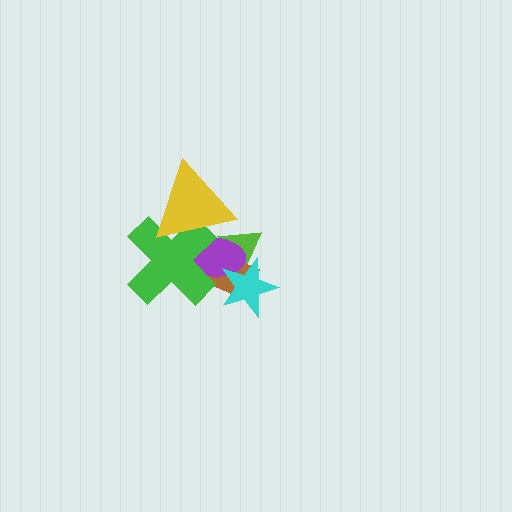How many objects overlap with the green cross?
3 objects overlap with the green cross.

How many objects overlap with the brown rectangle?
4 objects overlap with the brown rectangle.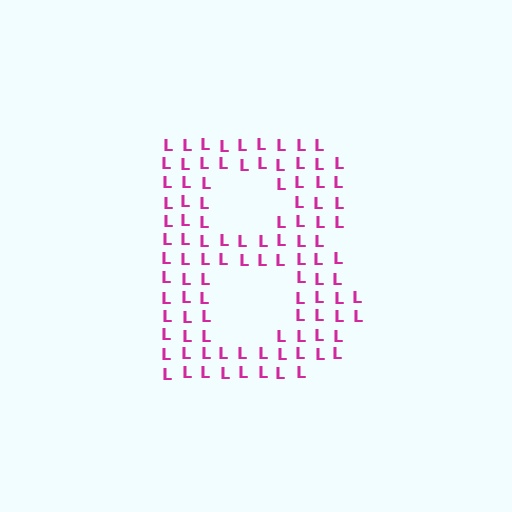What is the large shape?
The large shape is the letter B.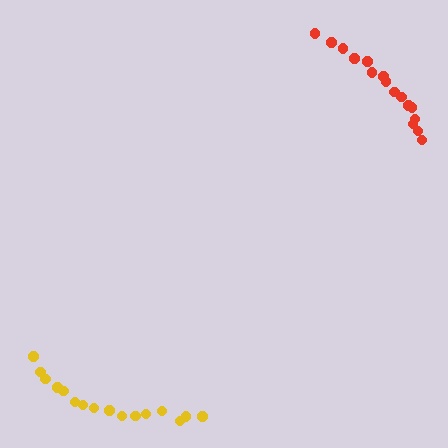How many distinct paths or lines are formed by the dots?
There are 2 distinct paths.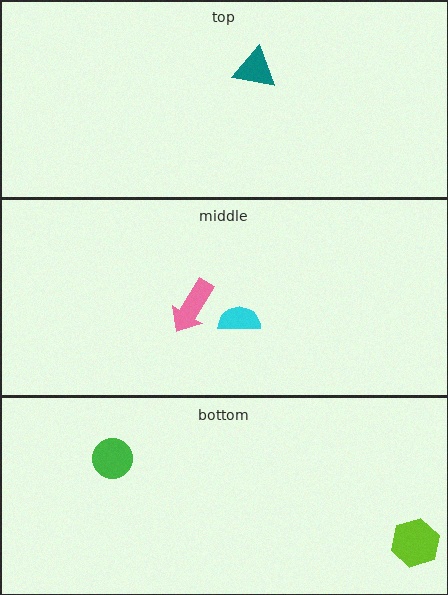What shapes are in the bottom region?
The green circle, the lime hexagon.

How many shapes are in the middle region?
2.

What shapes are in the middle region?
The cyan semicircle, the pink arrow.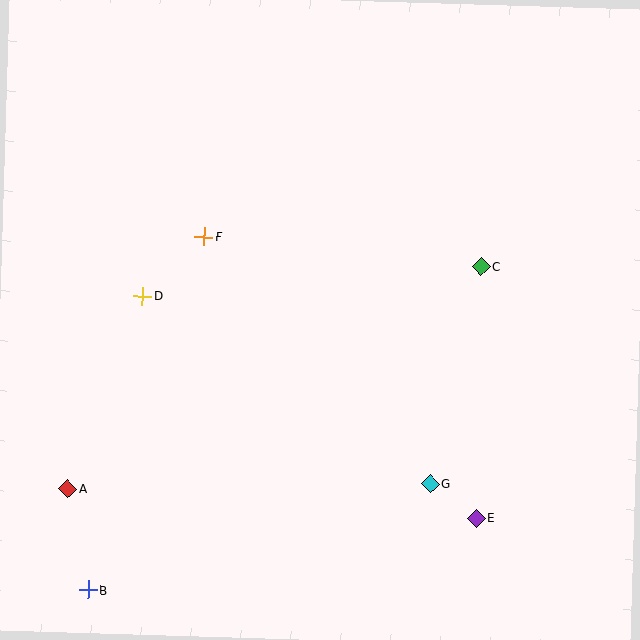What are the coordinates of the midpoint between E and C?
The midpoint between E and C is at (479, 392).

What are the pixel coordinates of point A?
Point A is at (68, 489).